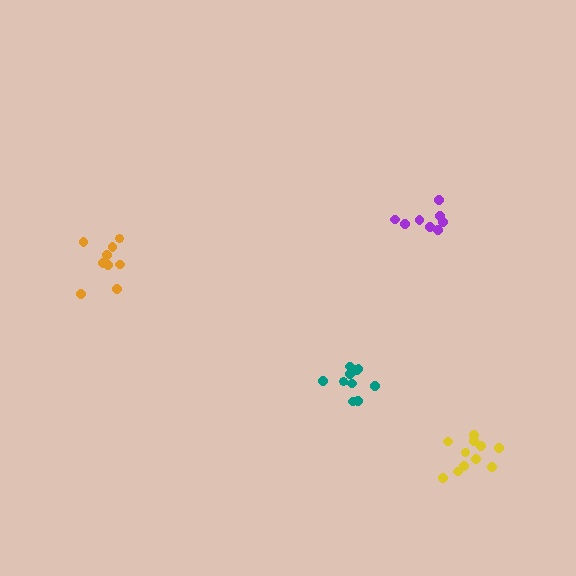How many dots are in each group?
Group 1: 9 dots, Group 2: 11 dots, Group 3: 8 dots, Group 4: 10 dots (38 total).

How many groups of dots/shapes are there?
There are 4 groups.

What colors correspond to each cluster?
The clusters are colored: orange, yellow, purple, teal.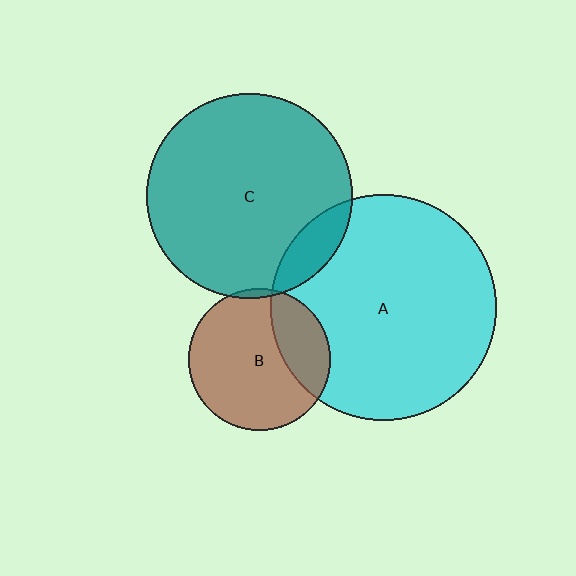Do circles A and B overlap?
Yes.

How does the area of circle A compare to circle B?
Approximately 2.5 times.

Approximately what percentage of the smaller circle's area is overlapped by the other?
Approximately 25%.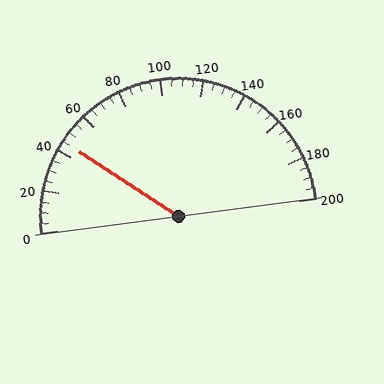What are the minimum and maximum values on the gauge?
The gauge ranges from 0 to 200.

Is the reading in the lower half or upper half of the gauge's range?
The reading is in the lower half of the range (0 to 200).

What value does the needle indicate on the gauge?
The needle indicates approximately 45.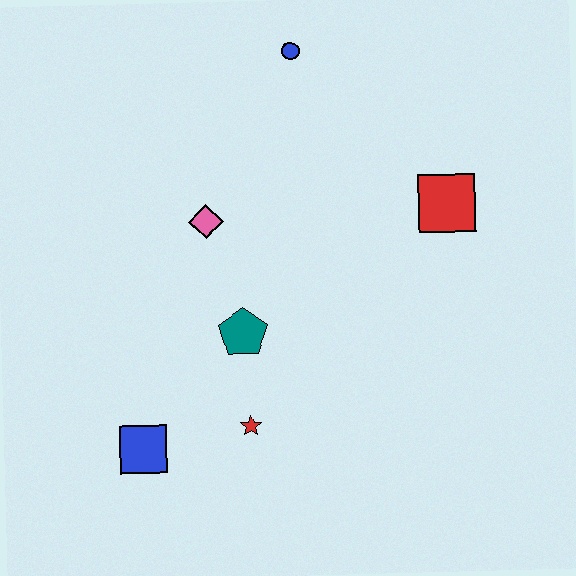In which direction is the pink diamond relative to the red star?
The pink diamond is above the red star.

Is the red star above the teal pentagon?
No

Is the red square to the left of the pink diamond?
No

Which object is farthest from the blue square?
The blue circle is farthest from the blue square.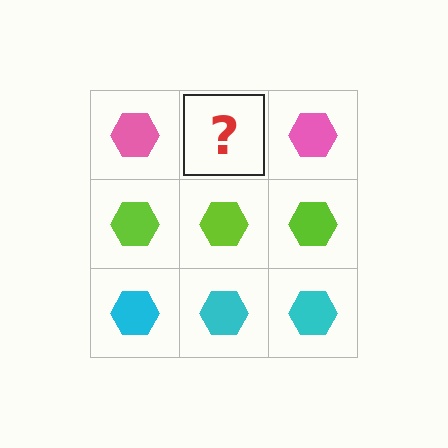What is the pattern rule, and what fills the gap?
The rule is that each row has a consistent color. The gap should be filled with a pink hexagon.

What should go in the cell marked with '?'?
The missing cell should contain a pink hexagon.